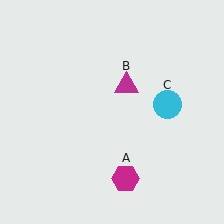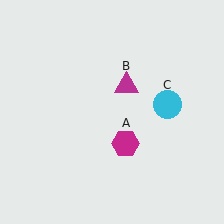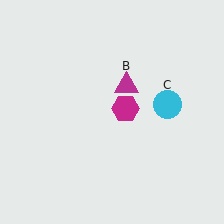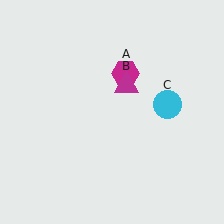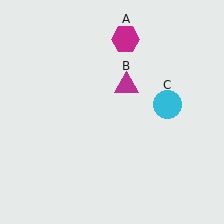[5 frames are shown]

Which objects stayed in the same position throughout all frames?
Magenta triangle (object B) and cyan circle (object C) remained stationary.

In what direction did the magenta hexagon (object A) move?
The magenta hexagon (object A) moved up.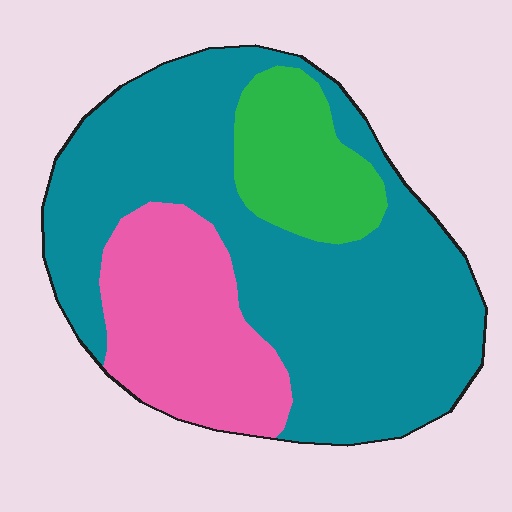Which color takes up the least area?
Green, at roughly 15%.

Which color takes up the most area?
Teal, at roughly 60%.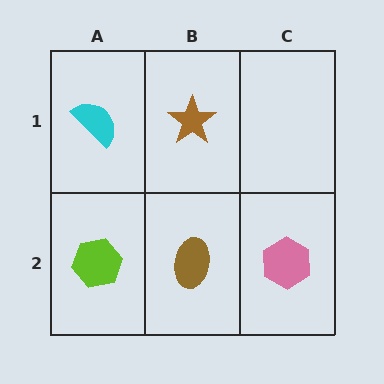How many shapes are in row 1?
2 shapes.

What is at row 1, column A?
A cyan semicircle.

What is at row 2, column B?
A brown ellipse.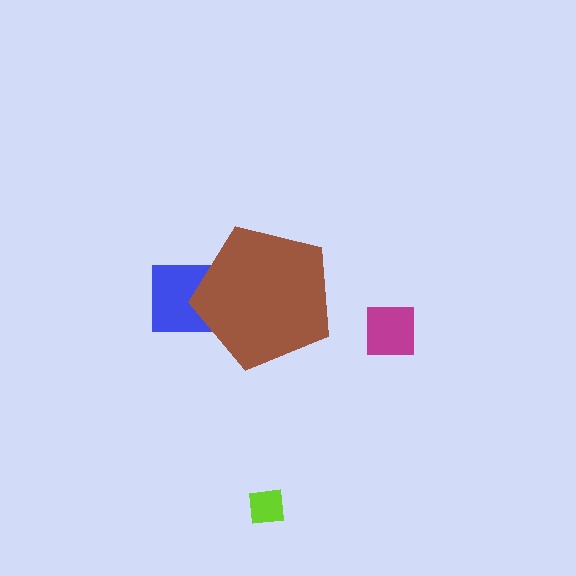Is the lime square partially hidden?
No, the lime square is fully visible.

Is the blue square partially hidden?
Yes, the blue square is partially hidden behind the brown pentagon.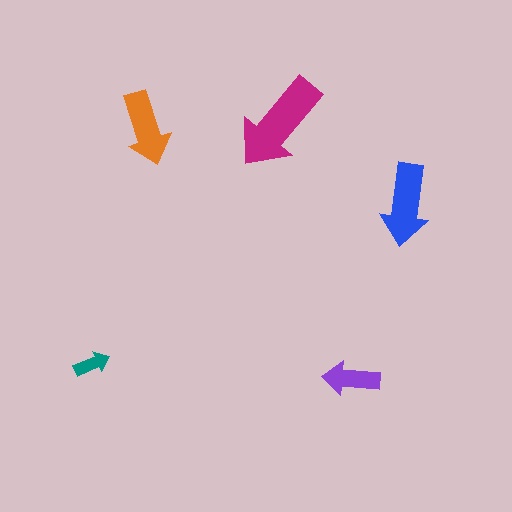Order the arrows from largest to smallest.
the magenta one, the blue one, the orange one, the purple one, the teal one.